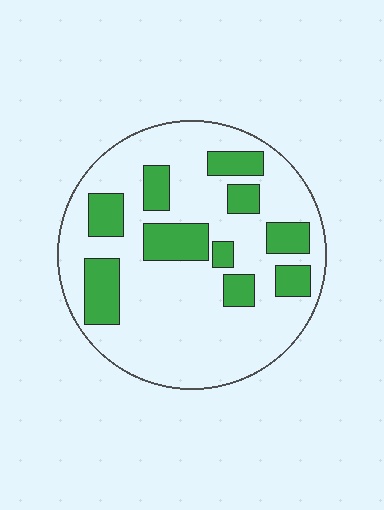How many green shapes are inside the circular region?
10.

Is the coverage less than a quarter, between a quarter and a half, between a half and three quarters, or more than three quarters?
Between a quarter and a half.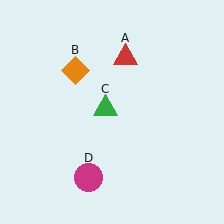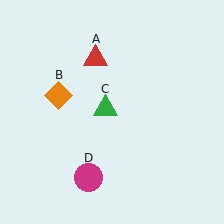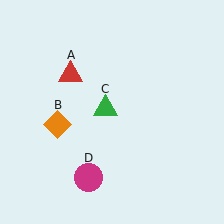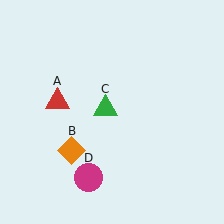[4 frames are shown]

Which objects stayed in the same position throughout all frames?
Green triangle (object C) and magenta circle (object D) remained stationary.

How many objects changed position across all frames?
2 objects changed position: red triangle (object A), orange diamond (object B).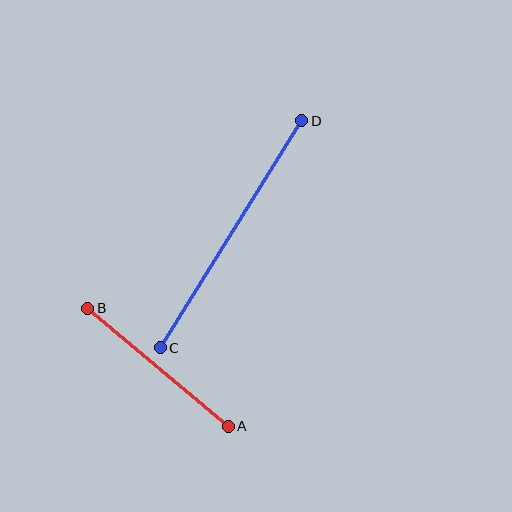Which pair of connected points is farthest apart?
Points C and D are farthest apart.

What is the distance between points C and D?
The distance is approximately 268 pixels.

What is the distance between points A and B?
The distance is approximately 183 pixels.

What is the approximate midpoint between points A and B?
The midpoint is at approximately (158, 367) pixels.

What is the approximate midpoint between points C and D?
The midpoint is at approximately (231, 234) pixels.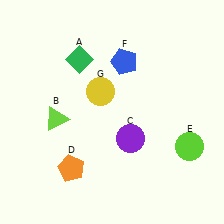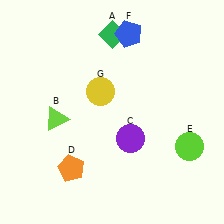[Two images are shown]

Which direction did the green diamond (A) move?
The green diamond (A) moved right.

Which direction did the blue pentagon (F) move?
The blue pentagon (F) moved up.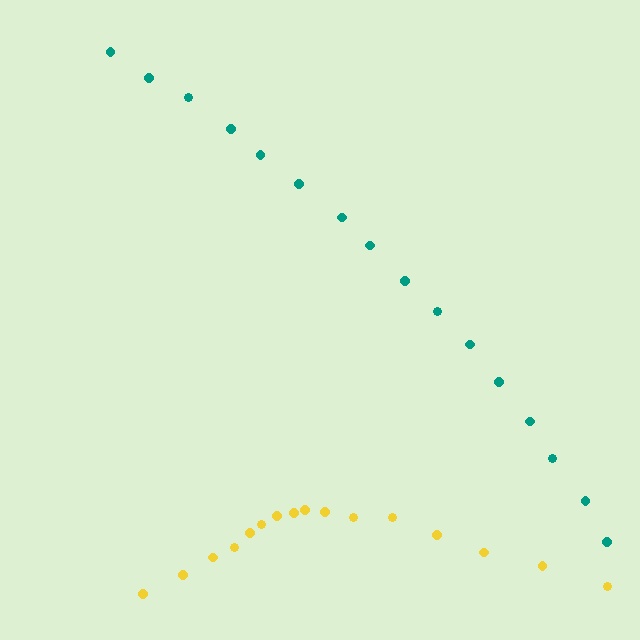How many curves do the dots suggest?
There are 2 distinct paths.